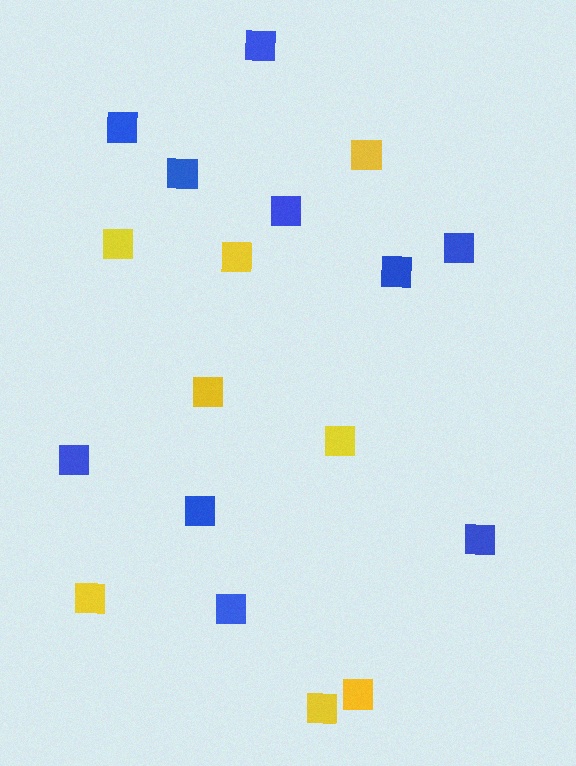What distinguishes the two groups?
There are 2 groups: one group of blue squares (10) and one group of yellow squares (8).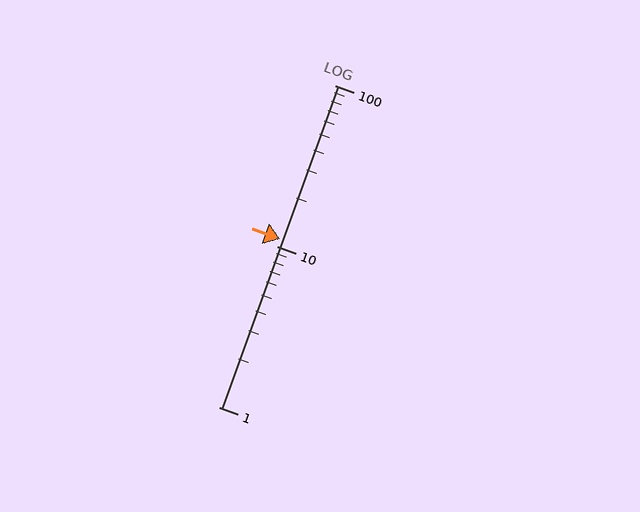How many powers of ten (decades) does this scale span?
The scale spans 2 decades, from 1 to 100.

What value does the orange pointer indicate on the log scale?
The pointer indicates approximately 11.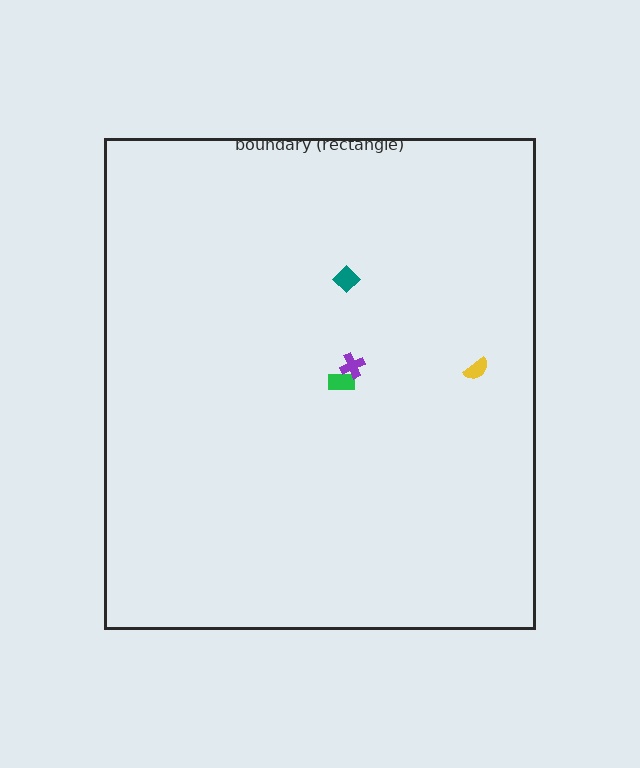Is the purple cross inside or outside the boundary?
Inside.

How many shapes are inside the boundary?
4 inside, 0 outside.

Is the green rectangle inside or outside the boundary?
Inside.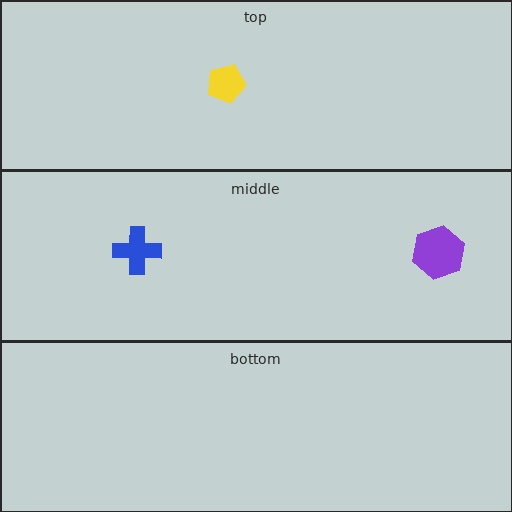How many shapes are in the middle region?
2.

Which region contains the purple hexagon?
The middle region.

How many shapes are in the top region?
1.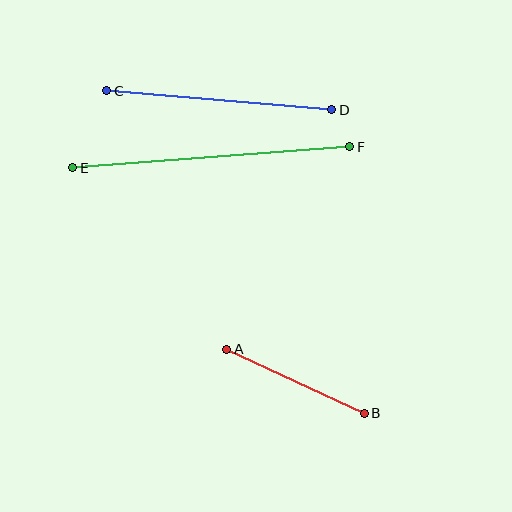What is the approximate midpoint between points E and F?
The midpoint is at approximately (211, 157) pixels.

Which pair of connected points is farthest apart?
Points E and F are farthest apart.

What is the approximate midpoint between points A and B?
The midpoint is at approximately (296, 381) pixels.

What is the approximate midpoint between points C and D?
The midpoint is at approximately (219, 100) pixels.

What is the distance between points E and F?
The distance is approximately 278 pixels.